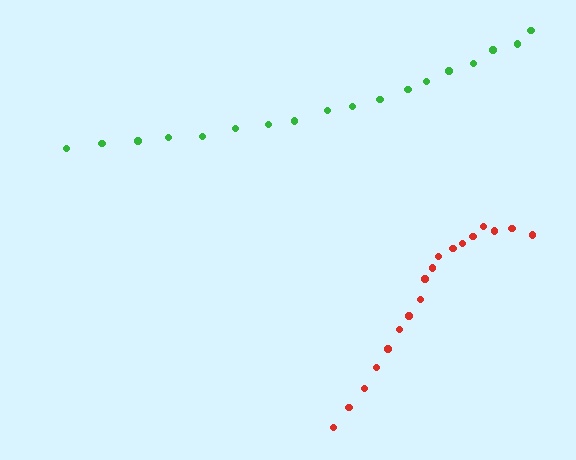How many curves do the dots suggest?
There are 2 distinct paths.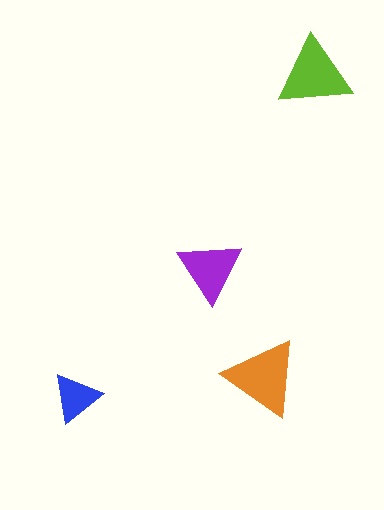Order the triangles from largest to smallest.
the orange one, the lime one, the purple one, the blue one.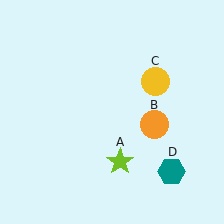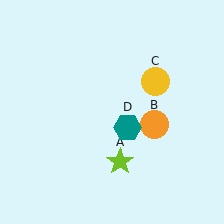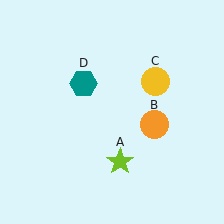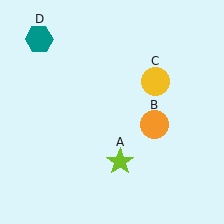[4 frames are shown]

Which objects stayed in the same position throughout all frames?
Lime star (object A) and orange circle (object B) and yellow circle (object C) remained stationary.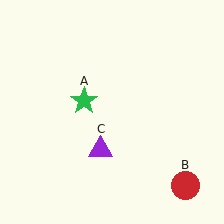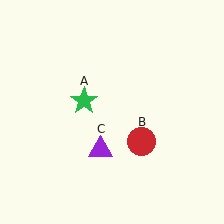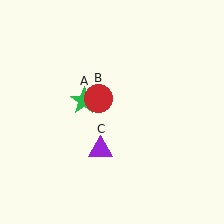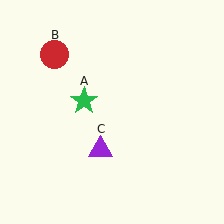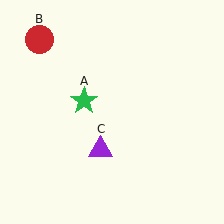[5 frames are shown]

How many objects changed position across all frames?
1 object changed position: red circle (object B).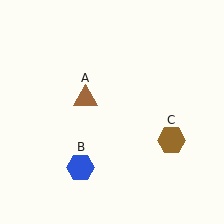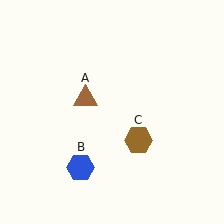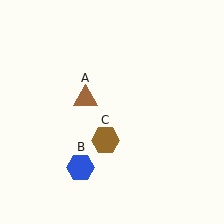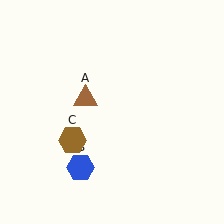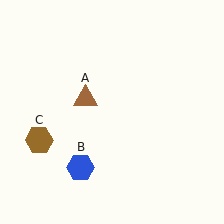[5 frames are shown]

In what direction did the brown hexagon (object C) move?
The brown hexagon (object C) moved left.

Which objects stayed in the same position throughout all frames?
Brown triangle (object A) and blue hexagon (object B) remained stationary.